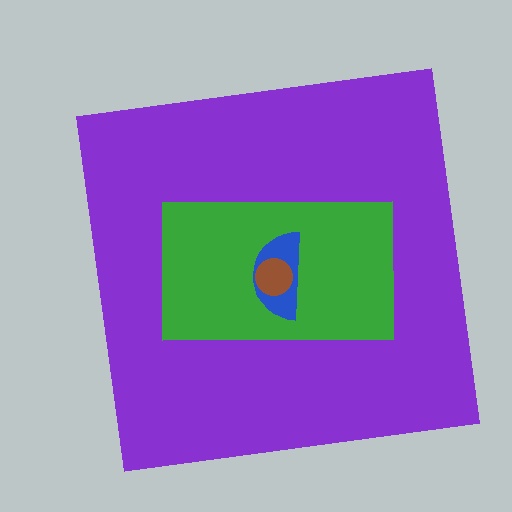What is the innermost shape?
The brown circle.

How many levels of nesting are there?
4.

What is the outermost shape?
The purple square.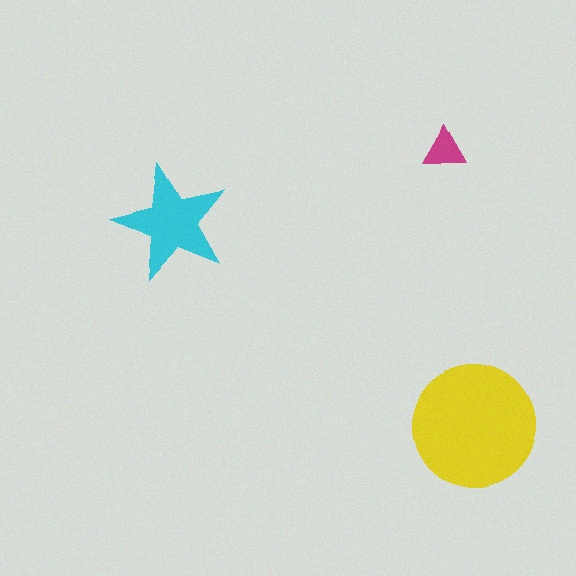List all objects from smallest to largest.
The magenta triangle, the cyan star, the yellow circle.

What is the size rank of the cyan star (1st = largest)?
2nd.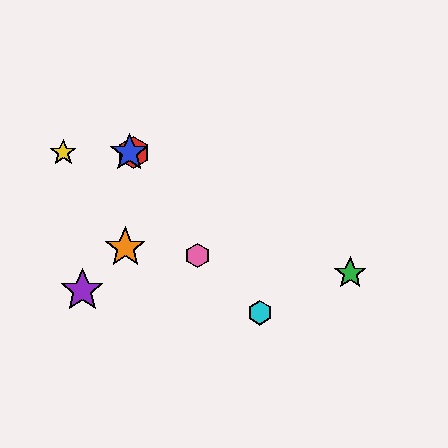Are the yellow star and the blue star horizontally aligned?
Yes, both are at y≈153.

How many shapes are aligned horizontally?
3 shapes (the red hexagon, the blue star, the yellow star) are aligned horizontally.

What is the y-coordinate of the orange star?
The orange star is at y≈248.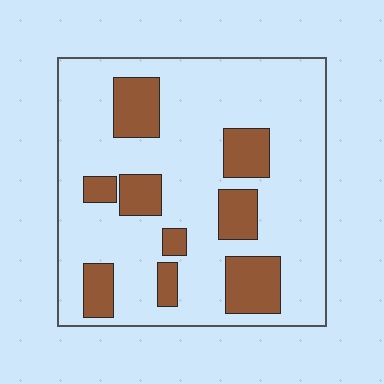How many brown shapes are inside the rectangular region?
9.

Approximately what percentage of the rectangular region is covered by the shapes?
Approximately 25%.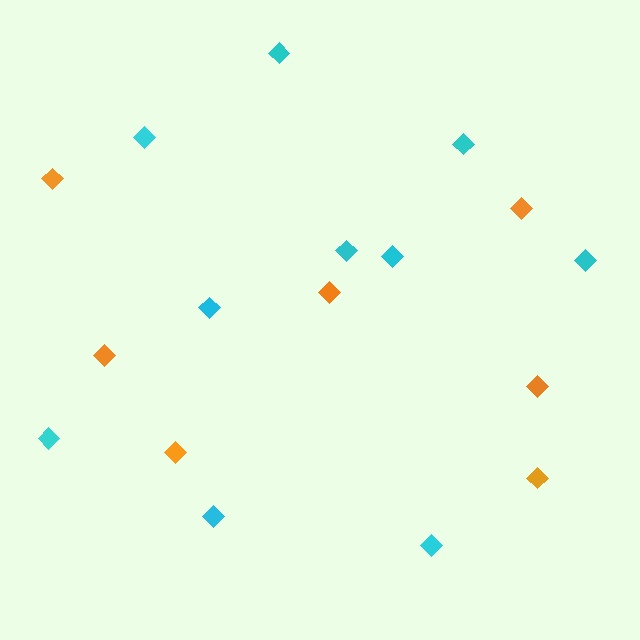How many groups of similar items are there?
There are 2 groups: one group of orange diamonds (7) and one group of cyan diamonds (10).